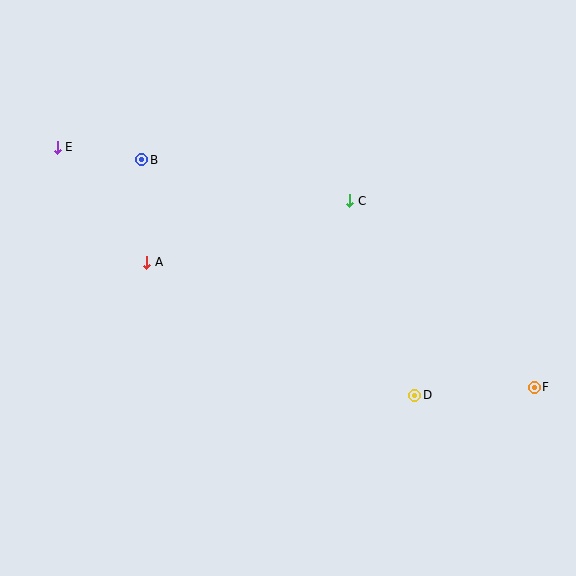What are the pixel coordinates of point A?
Point A is at (147, 262).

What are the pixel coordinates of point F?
Point F is at (534, 387).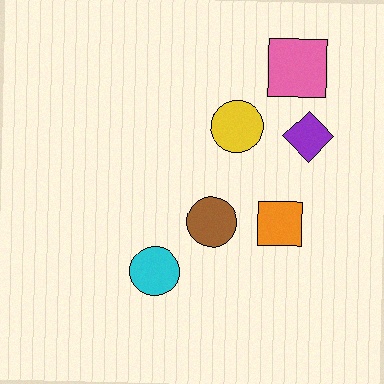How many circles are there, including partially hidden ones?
There are 3 circles.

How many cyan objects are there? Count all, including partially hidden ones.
There is 1 cyan object.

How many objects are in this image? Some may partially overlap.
There are 6 objects.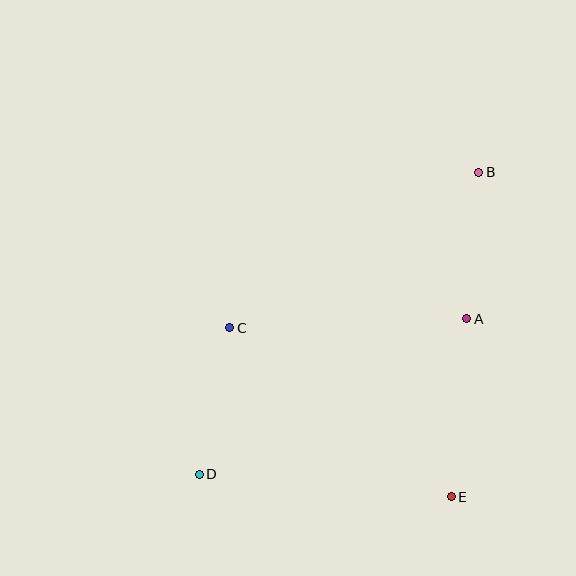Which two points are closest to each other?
Points A and B are closest to each other.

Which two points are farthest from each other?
Points B and D are farthest from each other.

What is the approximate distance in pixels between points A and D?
The distance between A and D is approximately 310 pixels.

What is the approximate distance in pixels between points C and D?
The distance between C and D is approximately 150 pixels.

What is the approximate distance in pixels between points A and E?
The distance between A and E is approximately 179 pixels.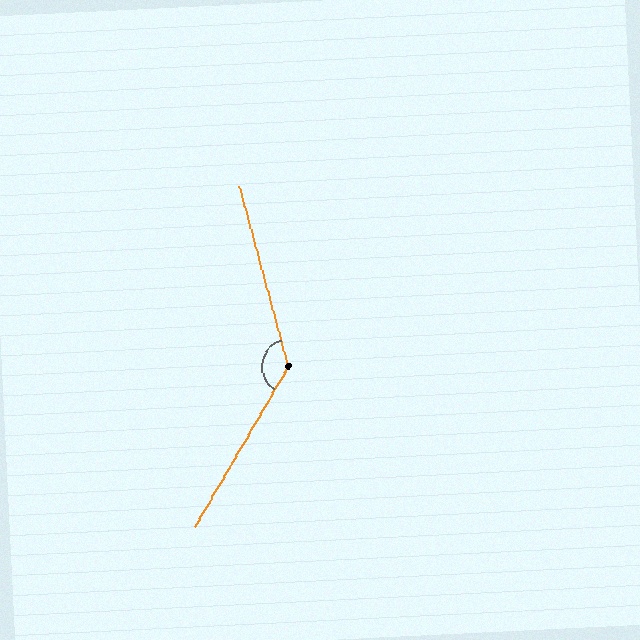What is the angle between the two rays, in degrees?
Approximately 134 degrees.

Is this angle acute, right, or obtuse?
It is obtuse.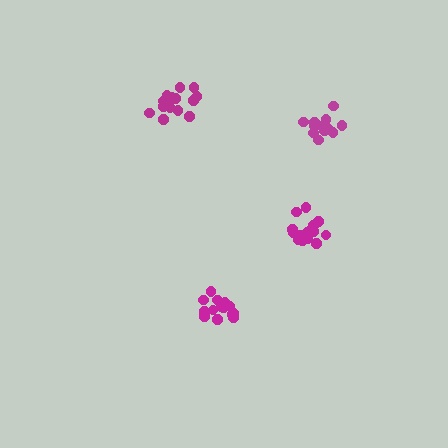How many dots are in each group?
Group 1: 14 dots, Group 2: 16 dots, Group 3: 14 dots, Group 4: 17 dots (61 total).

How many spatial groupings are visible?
There are 4 spatial groupings.